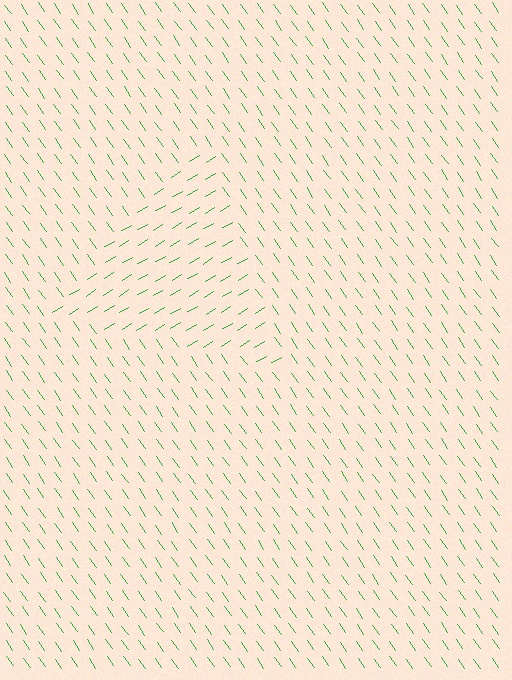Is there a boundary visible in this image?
Yes, there is a texture boundary formed by a change in line orientation.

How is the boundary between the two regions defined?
The boundary is defined purely by a change in line orientation (approximately 86 degrees difference). All lines are the same color and thickness.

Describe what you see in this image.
The image is filled with small green line segments. A triangle region in the image has lines oriented differently from the surrounding lines, creating a visible texture boundary.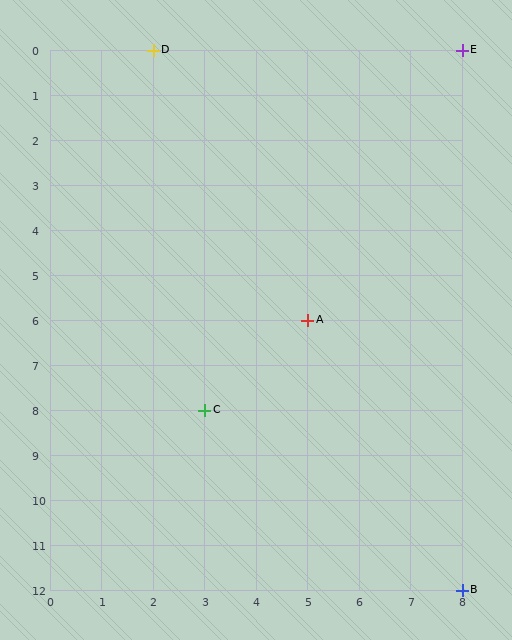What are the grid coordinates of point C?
Point C is at grid coordinates (3, 8).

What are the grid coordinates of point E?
Point E is at grid coordinates (8, 0).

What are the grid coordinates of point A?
Point A is at grid coordinates (5, 6).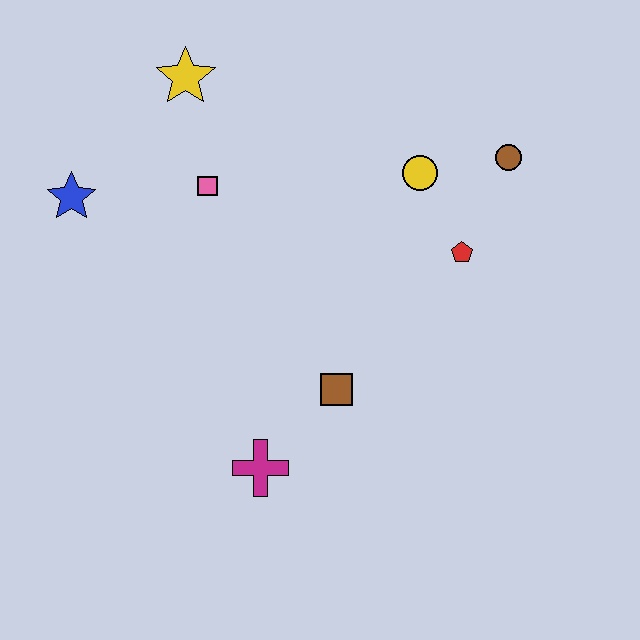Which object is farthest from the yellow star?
The magenta cross is farthest from the yellow star.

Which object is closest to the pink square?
The yellow star is closest to the pink square.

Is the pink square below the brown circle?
Yes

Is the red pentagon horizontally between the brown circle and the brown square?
Yes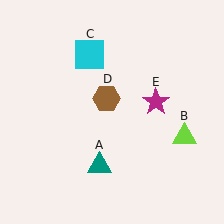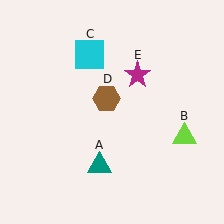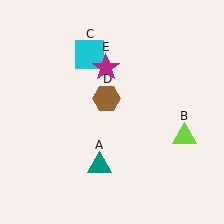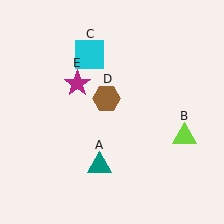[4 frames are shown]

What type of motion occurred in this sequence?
The magenta star (object E) rotated counterclockwise around the center of the scene.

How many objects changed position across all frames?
1 object changed position: magenta star (object E).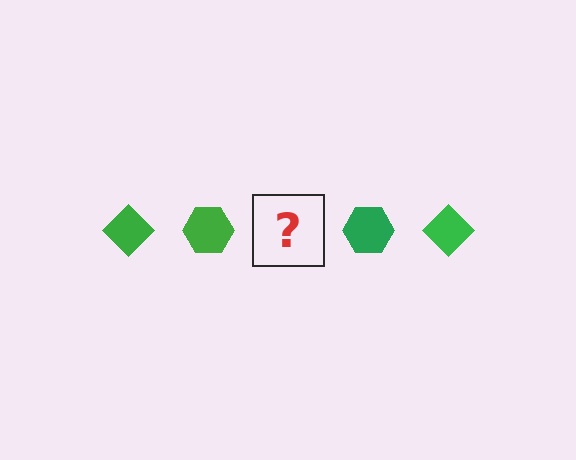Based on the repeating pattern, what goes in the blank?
The blank should be a green diamond.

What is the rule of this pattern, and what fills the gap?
The rule is that the pattern cycles through diamond, hexagon shapes in green. The gap should be filled with a green diamond.